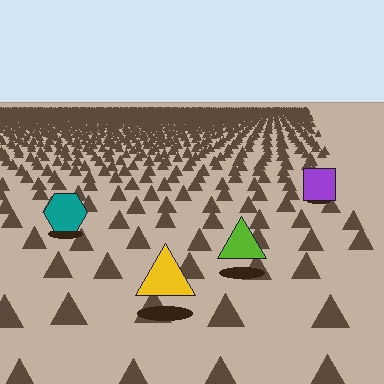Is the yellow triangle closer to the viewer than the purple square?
Yes. The yellow triangle is closer — you can tell from the texture gradient: the ground texture is coarser near it.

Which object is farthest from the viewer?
The purple square is farthest from the viewer. It appears smaller and the ground texture around it is denser.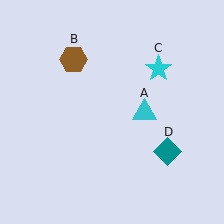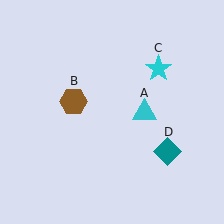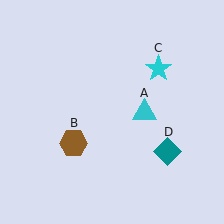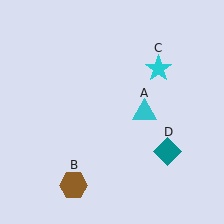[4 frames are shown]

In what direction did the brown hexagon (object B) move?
The brown hexagon (object B) moved down.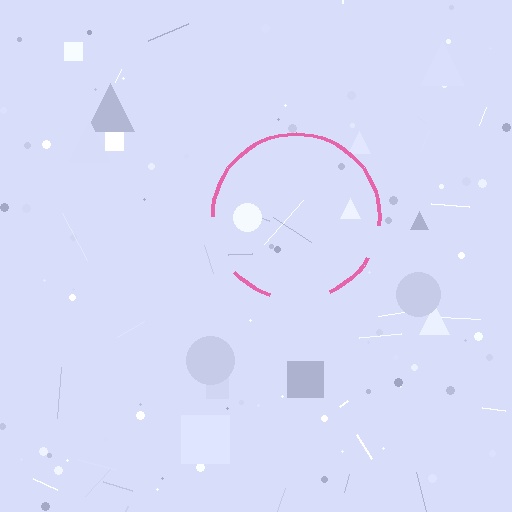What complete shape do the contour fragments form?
The contour fragments form a circle.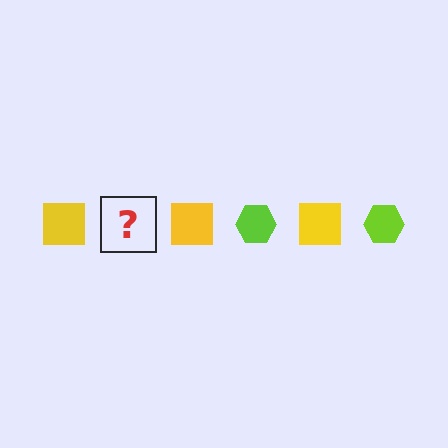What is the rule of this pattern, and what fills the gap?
The rule is that the pattern alternates between yellow square and lime hexagon. The gap should be filled with a lime hexagon.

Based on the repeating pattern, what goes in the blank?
The blank should be a lime hexagon.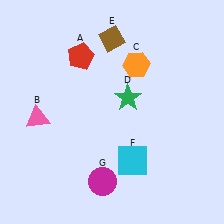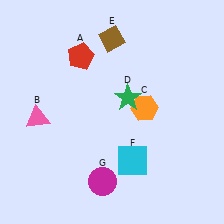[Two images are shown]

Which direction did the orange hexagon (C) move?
The orange hexagon (C) moved down.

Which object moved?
The orange hexagon (C) moved down.